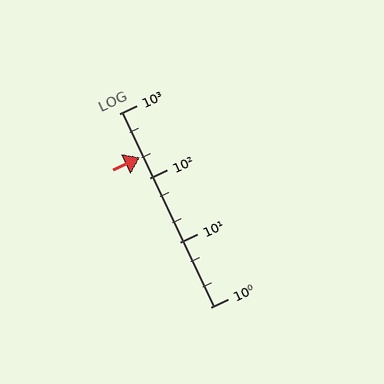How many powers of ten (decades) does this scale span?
The scale spans 3 decades, from 1 to 1000.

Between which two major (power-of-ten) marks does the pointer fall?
The pointer is between 100 and 1000.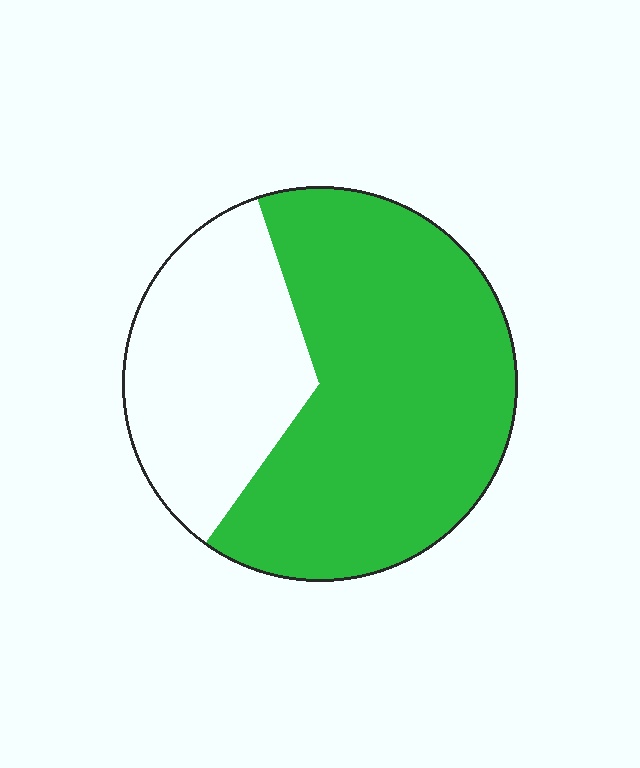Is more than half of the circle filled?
Yes.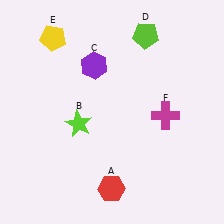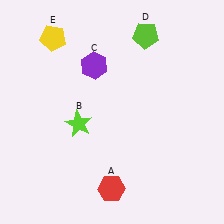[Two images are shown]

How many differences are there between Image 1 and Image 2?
There is 1 difference between the two images.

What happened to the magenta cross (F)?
The magenta cross (F) was removed in Image 2. It was in the bottom-right area of Image 1.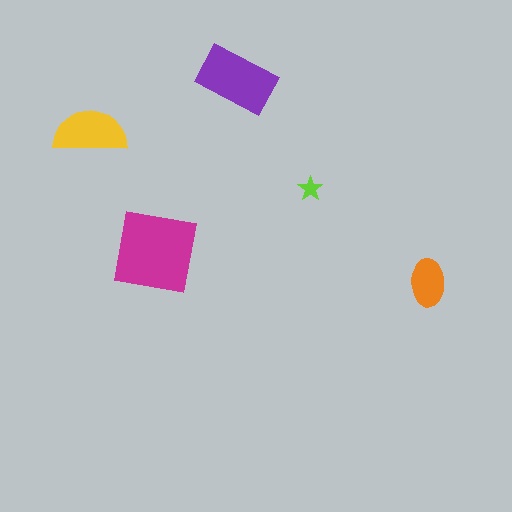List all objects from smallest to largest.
The lime star, the orange ellipse, the yellow semicircle, the purple rectangle, the magenta square.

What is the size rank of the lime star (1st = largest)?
5th.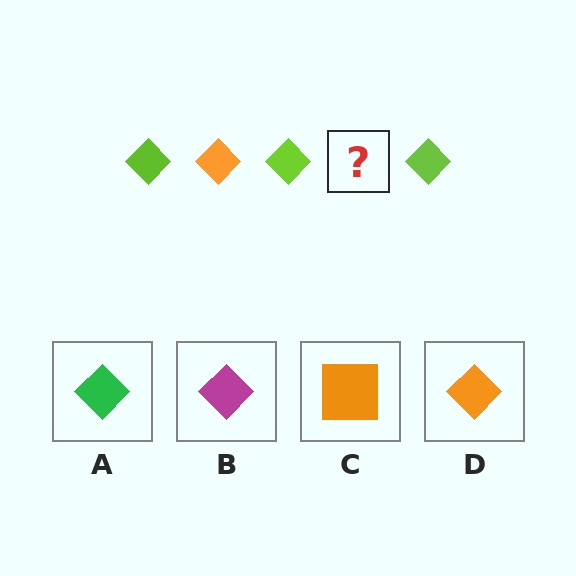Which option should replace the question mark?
Option D.